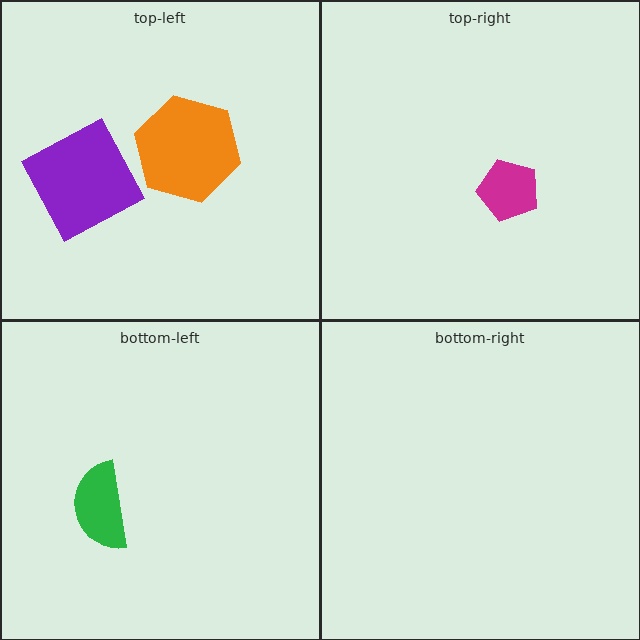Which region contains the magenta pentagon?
The top-right region.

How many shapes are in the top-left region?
2.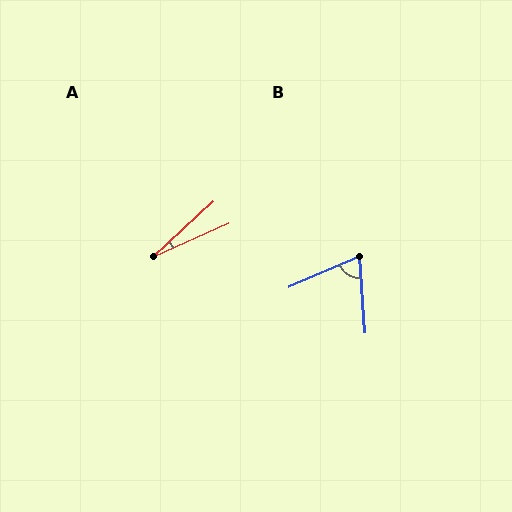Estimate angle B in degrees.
Approximately 71 degrees.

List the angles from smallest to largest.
A (19°), B (71°).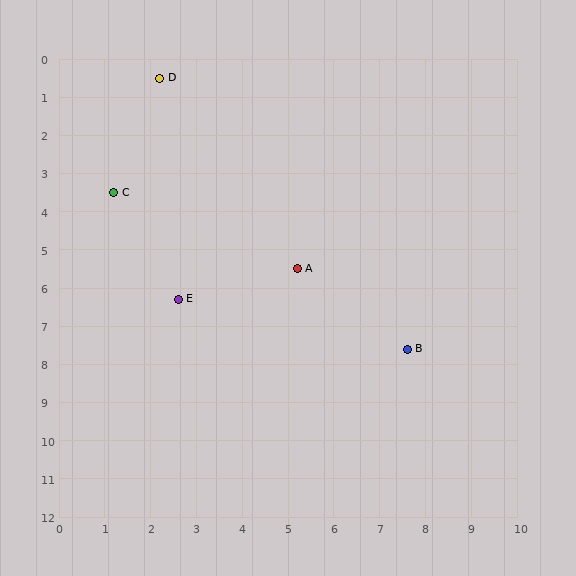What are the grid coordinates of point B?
Point B is at approximately (7.6, 7.6).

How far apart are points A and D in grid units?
Points A and D are about 5.8 grid units apart.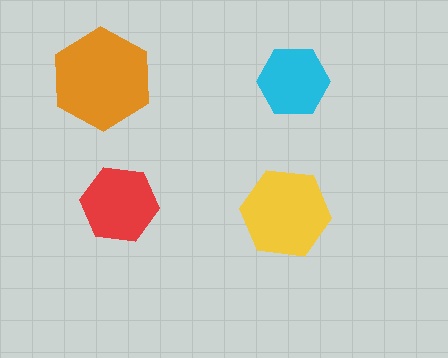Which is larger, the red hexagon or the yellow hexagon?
The yellow one.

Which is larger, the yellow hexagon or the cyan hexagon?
The yellow one.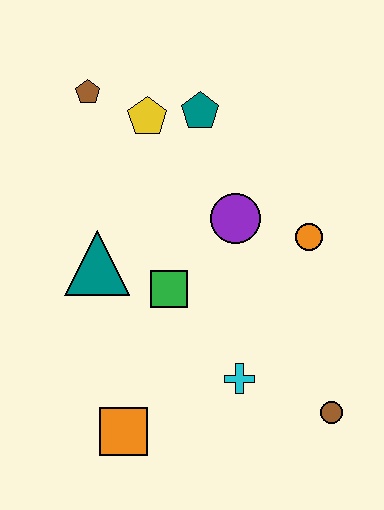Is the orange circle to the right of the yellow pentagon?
Yes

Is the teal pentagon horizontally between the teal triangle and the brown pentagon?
No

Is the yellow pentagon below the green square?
No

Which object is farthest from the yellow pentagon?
The brown circle is farthest from the yellow pentagon.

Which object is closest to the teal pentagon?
The yellow pentagon is closest to the teal pentagon.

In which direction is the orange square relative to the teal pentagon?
The orange square is below the teal pentagon.